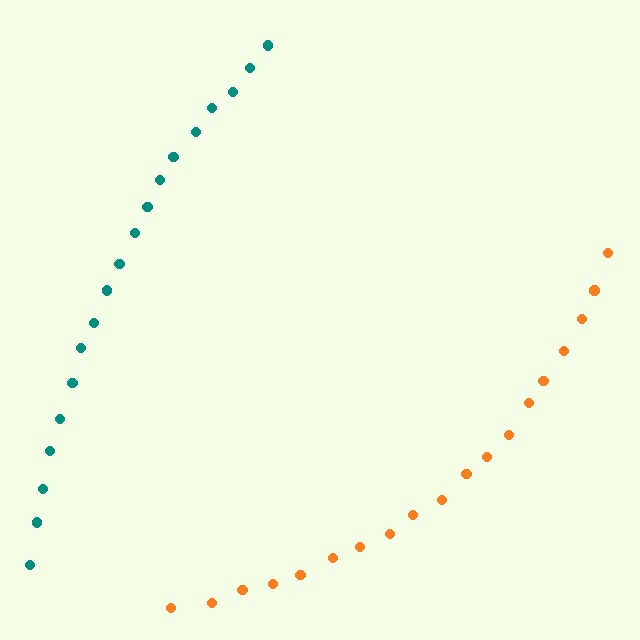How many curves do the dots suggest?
There are 2 distinct paths.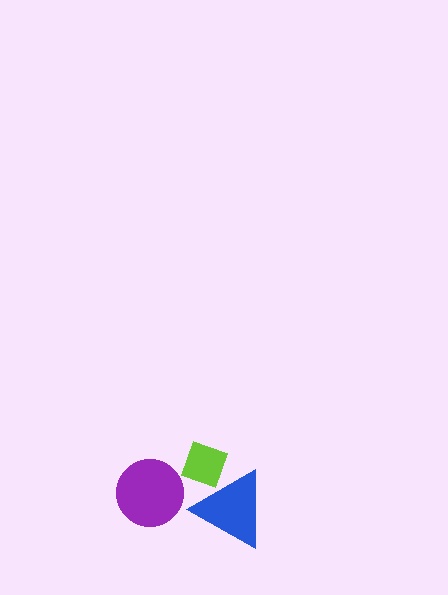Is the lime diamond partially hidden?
Yes, it is partially covered by another shape.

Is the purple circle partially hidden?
No, no other shape covers it.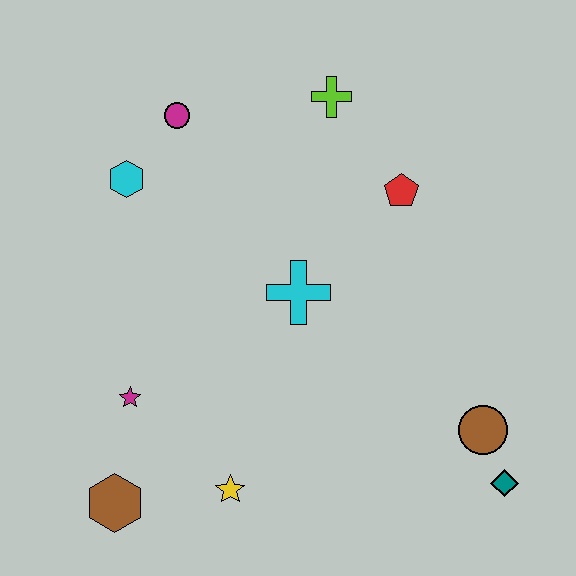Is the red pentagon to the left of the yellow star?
No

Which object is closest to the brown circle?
The teal diamond is closest to the brown circle.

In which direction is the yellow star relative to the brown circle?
The yellow star is to the left of the brown circle.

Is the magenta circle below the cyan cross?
No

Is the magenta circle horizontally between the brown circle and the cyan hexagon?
Yes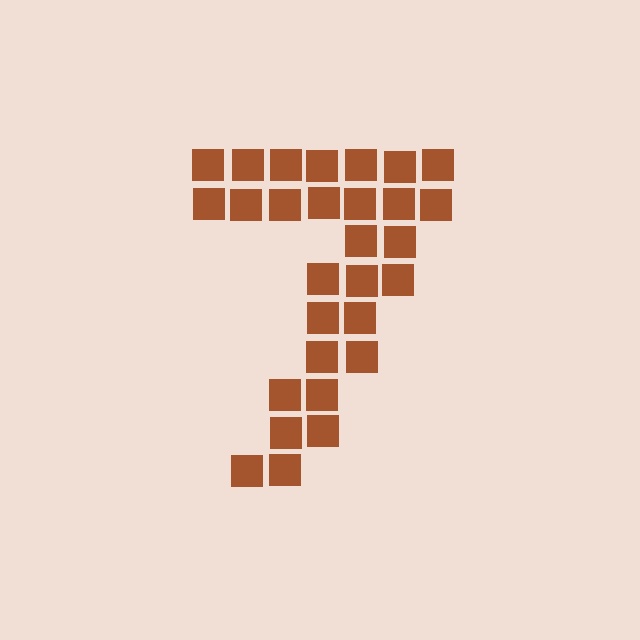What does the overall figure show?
The overall figure shows the digit 7.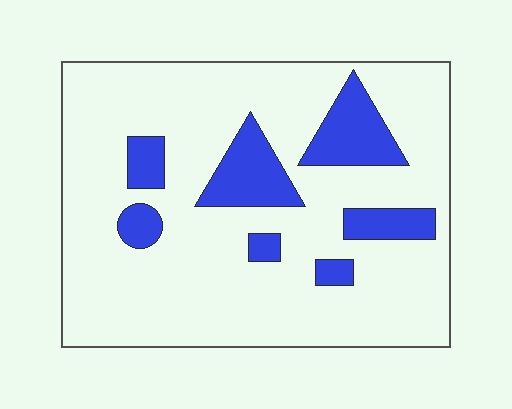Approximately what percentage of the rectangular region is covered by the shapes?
Approximately 20%.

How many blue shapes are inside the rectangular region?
7.